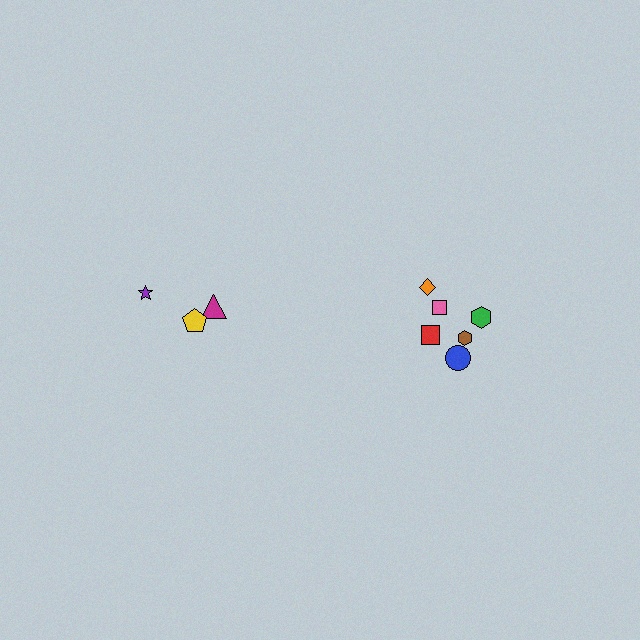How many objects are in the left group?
There are 3 objects.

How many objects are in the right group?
There are 6 objects.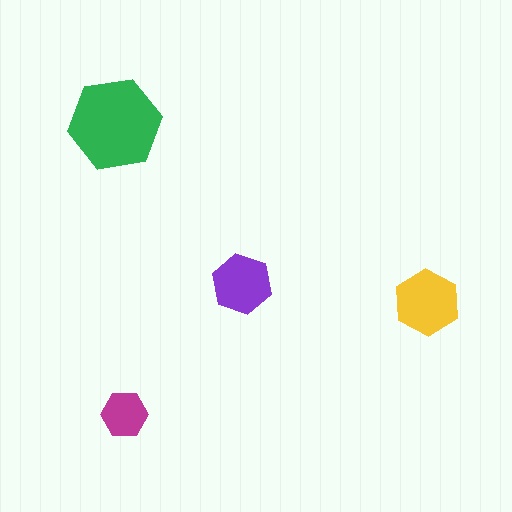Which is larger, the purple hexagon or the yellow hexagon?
The yellow one.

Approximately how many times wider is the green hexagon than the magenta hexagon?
About 2 times wider.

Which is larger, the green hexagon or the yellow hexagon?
The green one.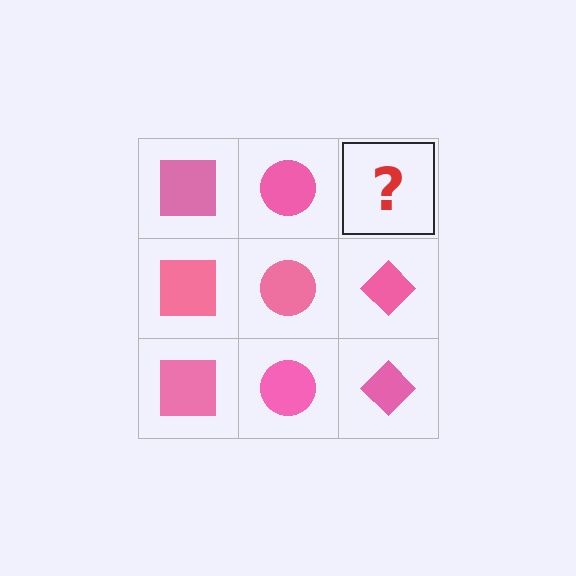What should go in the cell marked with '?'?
The missing cell should contain a pink diamond.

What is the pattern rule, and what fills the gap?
The rule is that each column has a consistent shape. The gap should be filled with a pink diamond.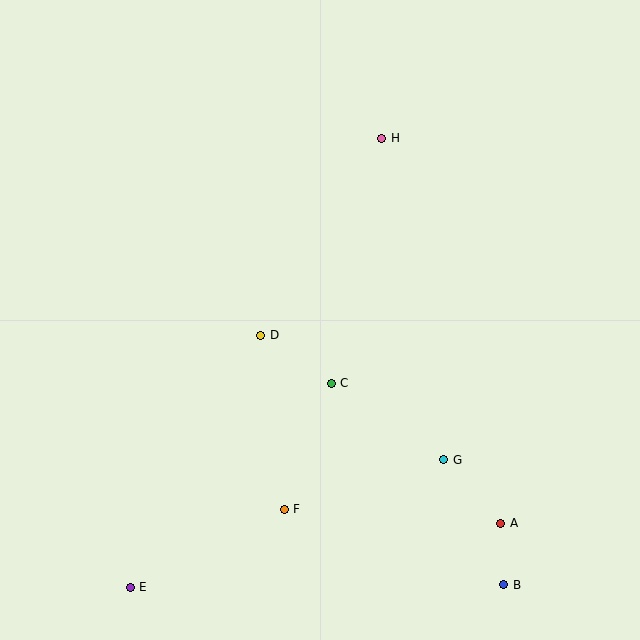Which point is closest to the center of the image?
Point D at (261, 335) is closest to the center.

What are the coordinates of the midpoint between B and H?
The midpoint between B and H is at (443, 361).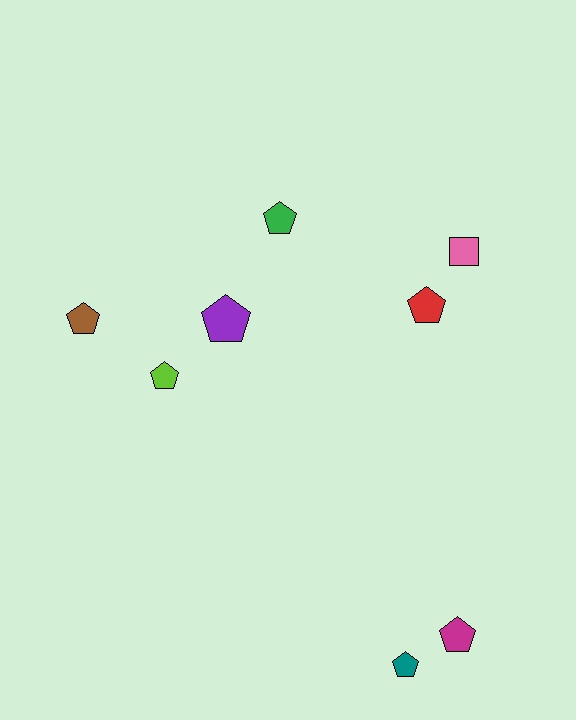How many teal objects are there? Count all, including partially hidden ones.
There is 1 teal object.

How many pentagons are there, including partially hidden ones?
There are 7 pentagons.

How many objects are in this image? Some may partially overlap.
There are 8 objects.